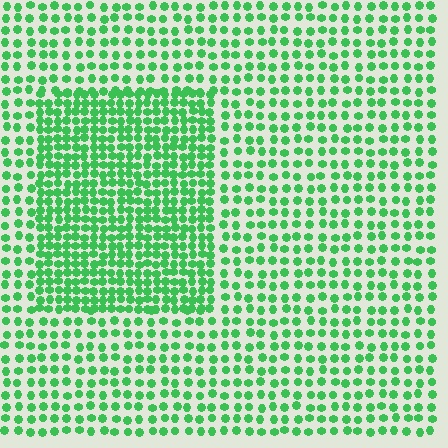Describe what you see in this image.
The image contains small green elements arranged at two different densities. A rectangle-shaped region is visible where the elements are more densely packed than the surrounding area.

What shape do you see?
I see a rectangle.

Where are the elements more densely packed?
The elements are more densely packed inside the rectangle boundary.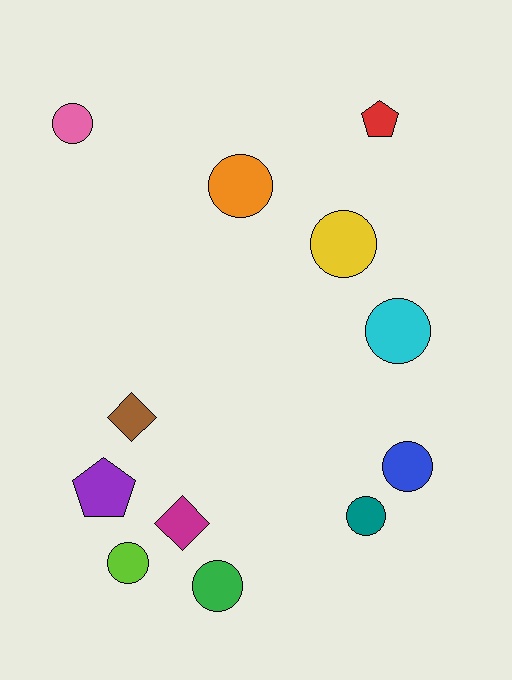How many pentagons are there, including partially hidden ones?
There are 2 pentagons.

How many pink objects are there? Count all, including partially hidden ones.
There is 1 pink object.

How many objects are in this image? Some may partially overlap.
There are 12 objects.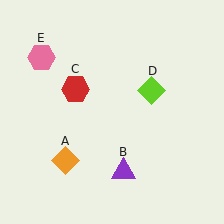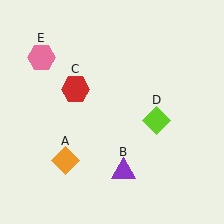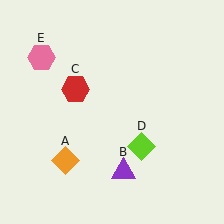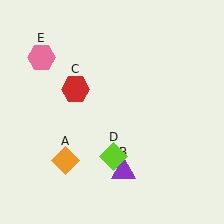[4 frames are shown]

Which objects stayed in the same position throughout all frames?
Orange diamond (object A) and purple triangle (object B) and red hexagon (object C) and pink hexagon (object E) remained stationary.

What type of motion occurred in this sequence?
The lime diamond (object D) rotated clockwise around the center of the scene.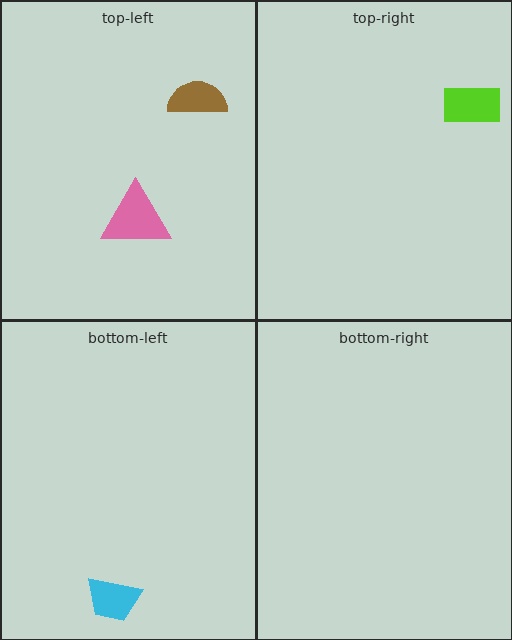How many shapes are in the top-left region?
2.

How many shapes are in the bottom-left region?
1.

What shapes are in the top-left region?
The brown semicircle, the pink triangle.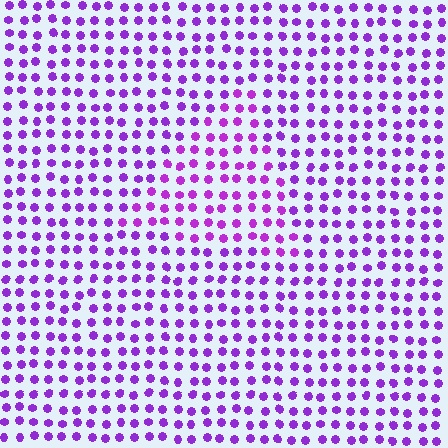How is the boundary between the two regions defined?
The boundary is defined purely by a slight shift in hue (about 15 degrees). Spacing, size, and orientation are identical on both sides.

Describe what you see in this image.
The image is filled with small purple elements in a uniform arrangement. A triangle-shaped region is visible where the elements are tinted to a slightly different hue, forming a subtle color boundary.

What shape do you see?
I see a triangle.